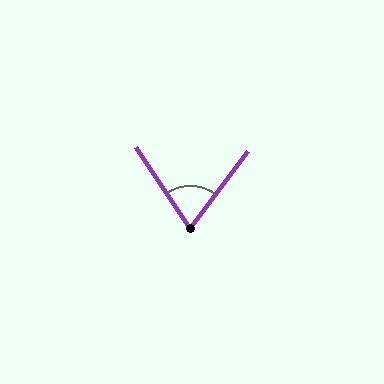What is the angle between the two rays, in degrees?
Approximately 71 degrees.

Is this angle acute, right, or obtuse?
It is acute.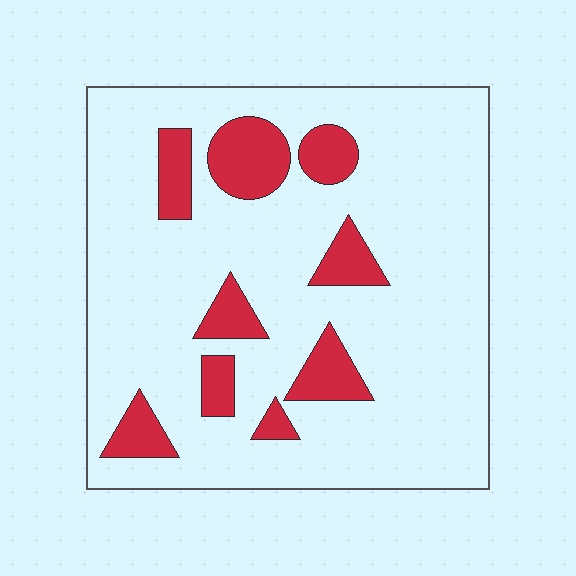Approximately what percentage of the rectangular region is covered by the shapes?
Approximately 15%.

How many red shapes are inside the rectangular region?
9.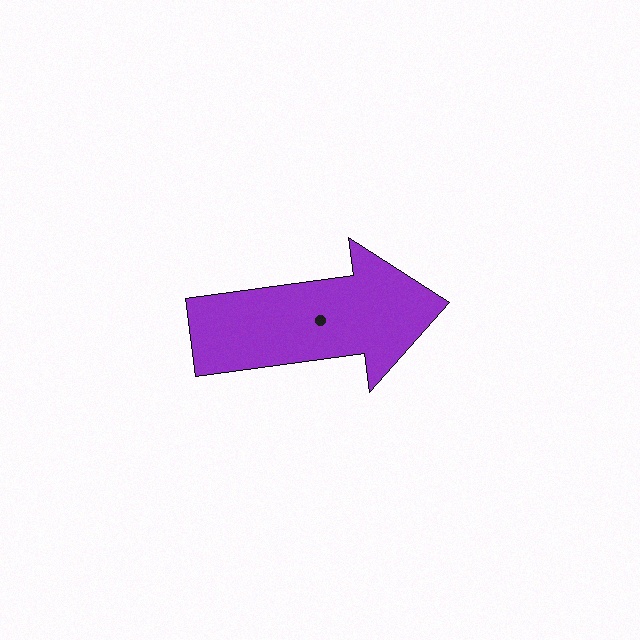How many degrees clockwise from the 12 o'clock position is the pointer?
Approximately 82 degrees.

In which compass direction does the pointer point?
East.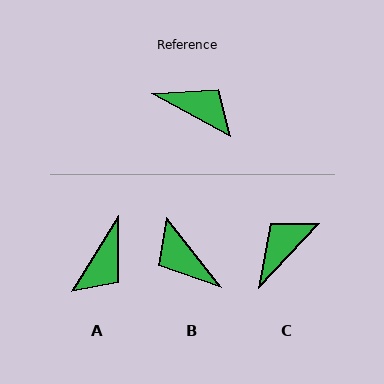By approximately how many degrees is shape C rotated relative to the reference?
Approximately 76 degrees counter-clockwise.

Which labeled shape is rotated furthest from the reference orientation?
B, about 157 degrees away.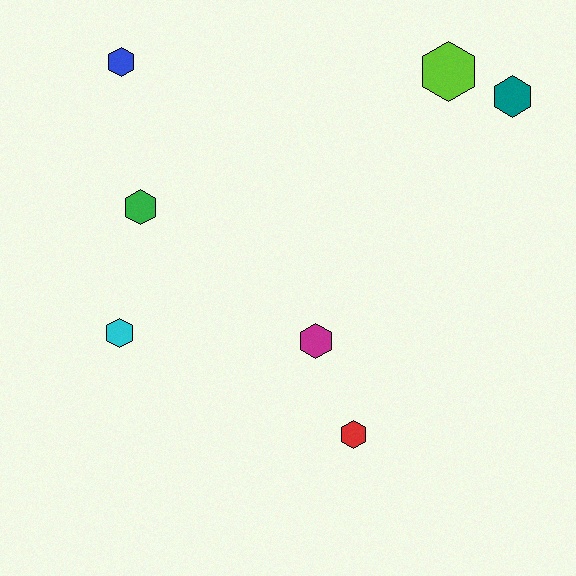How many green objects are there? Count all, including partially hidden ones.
There is 1 green object.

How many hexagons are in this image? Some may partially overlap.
There are 7 hexagons.